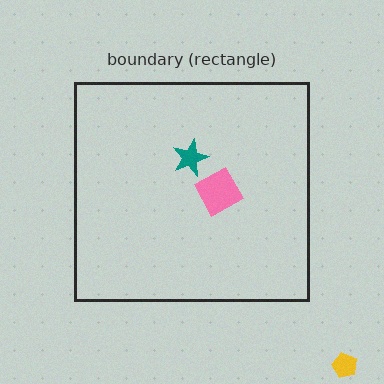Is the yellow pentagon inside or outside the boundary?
Outside.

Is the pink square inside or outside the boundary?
Inside.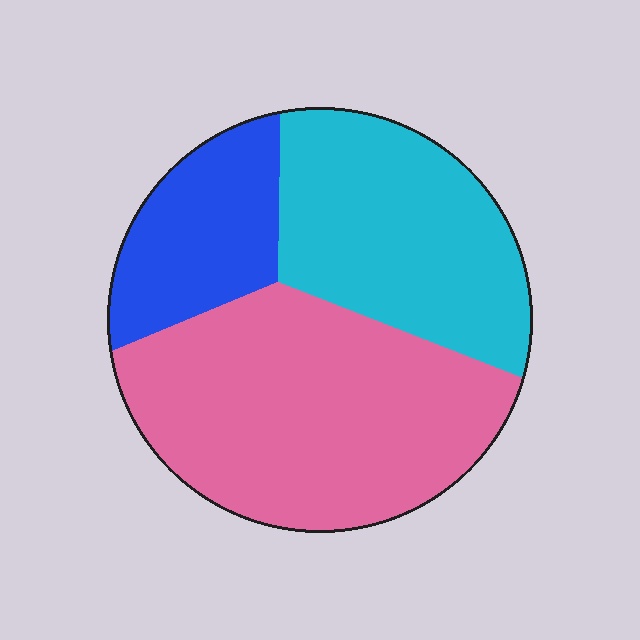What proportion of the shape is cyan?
Cyan takes up about one third (1/3) of the shape.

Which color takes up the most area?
Pink, at roughly 50%.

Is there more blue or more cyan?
Cyan.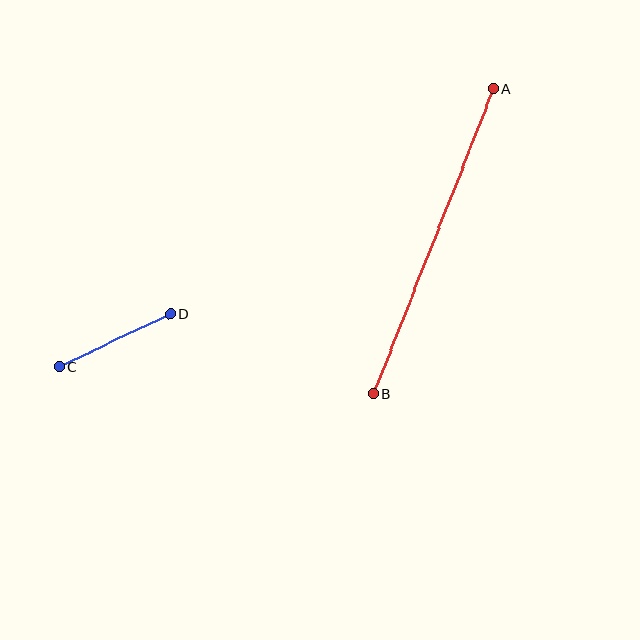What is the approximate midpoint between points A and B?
The midpoint is at approximately (434, 241) pixels.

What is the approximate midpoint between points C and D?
The midpoint is at approximately (115, 341) pixels.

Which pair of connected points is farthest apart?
Points A and B are farthest apart.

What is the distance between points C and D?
The distance is approximately 124 pixels.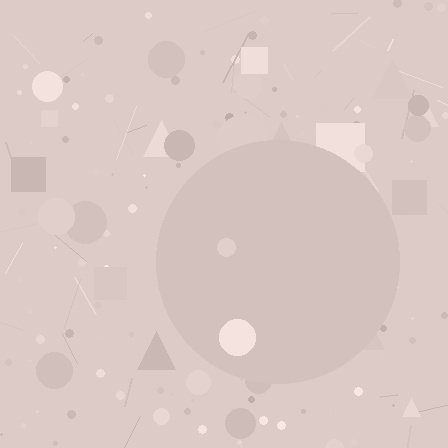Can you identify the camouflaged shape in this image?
The camouflaged shape is a circle.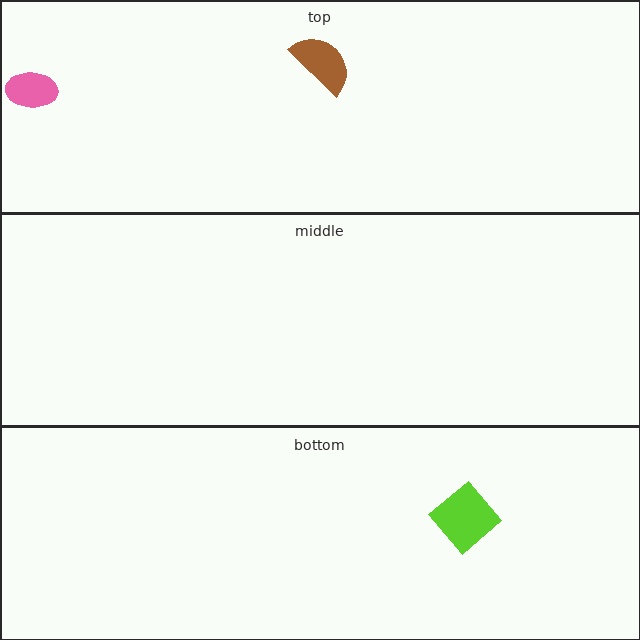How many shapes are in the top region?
2.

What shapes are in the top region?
The brown semicircle, the pink ellipse.